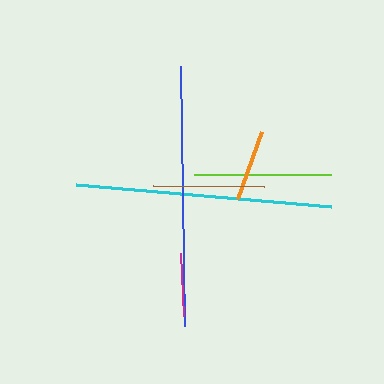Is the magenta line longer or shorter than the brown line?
The brown line is longer than the magenta line.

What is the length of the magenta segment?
The magenta segment is approximately 64 pixels long.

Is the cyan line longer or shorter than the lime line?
The cyan line is longer than the lime line.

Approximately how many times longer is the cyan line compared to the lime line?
The cyan line is approximately 1.9 times the length of the lime line.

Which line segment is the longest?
The blue line is the longest at approximately 261 pixels.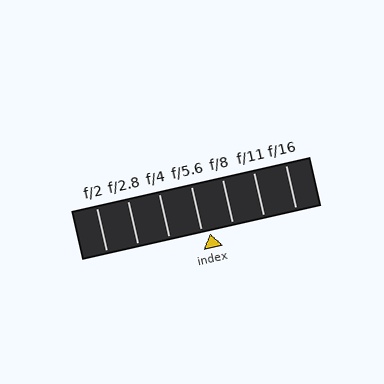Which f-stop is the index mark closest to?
The index mark is closest to f/5.6.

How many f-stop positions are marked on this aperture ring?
There are 7 f-stop positions marked.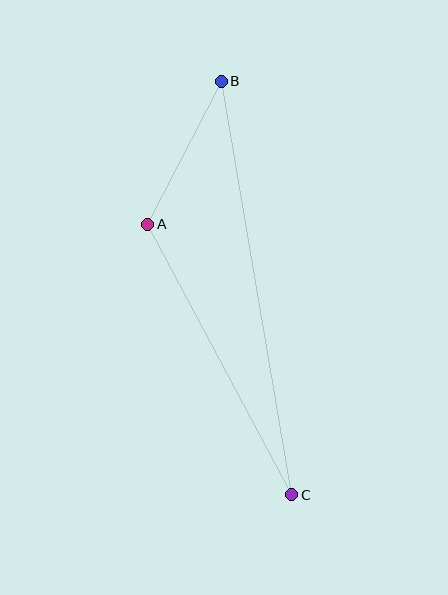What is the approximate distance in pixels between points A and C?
The distance between A and C is approximately 306 pixels.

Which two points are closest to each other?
Points A and B are closest to each other.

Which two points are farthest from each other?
Points B and C are farthest from each other.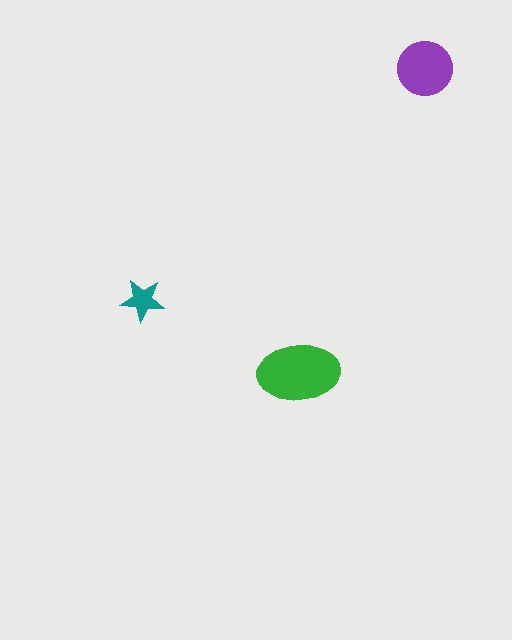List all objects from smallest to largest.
The teal star, the purple circle, the green ellipse.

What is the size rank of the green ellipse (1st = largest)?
1st.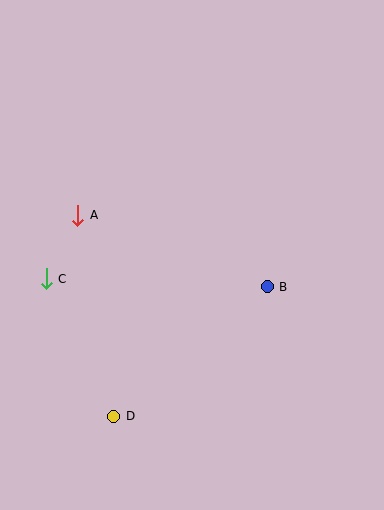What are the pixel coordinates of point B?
Point B is at (267, 287).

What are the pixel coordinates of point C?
Point C is at (46, 279).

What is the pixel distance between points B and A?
The distance between B and A is 202 pixels.